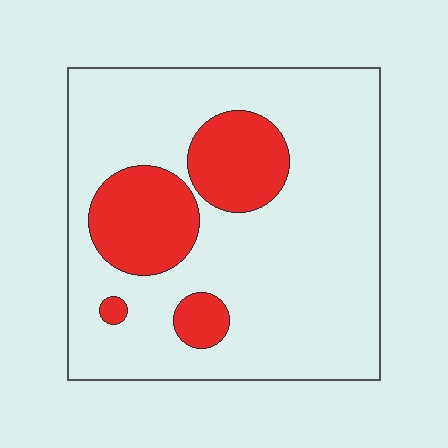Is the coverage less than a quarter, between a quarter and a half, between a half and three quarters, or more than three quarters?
Less than a quarter.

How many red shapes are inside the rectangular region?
4.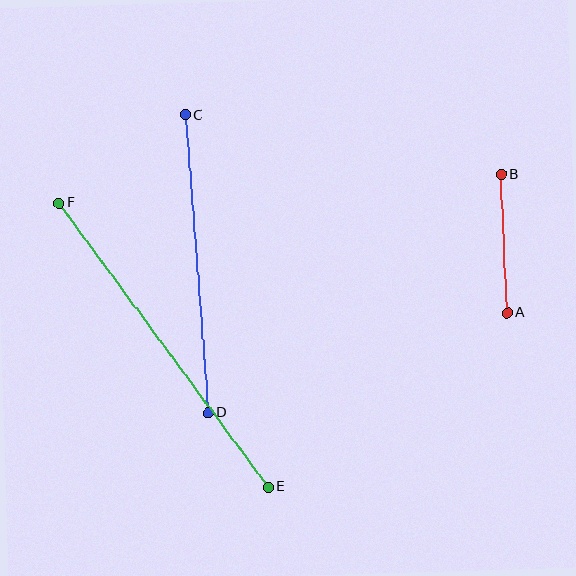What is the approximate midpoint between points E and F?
The midpoint is at approximately (164, 345) pixels.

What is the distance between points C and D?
The distance is approximately 299 pixels.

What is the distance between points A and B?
The distance is approximately 139 pixels.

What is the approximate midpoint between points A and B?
The midpoint is at approximately (504, 244) pixels.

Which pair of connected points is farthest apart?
Points E and F are farthest apart.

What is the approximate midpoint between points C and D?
The midpoint is at approximately (197, 264) pixels.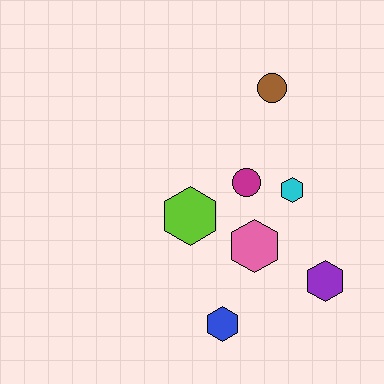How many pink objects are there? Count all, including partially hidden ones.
There is 1 pink object.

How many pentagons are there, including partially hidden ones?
There are no pentagons.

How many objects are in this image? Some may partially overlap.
There are 7 objects.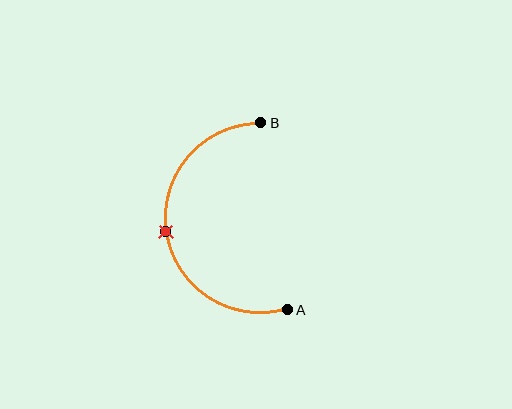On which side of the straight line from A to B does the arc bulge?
The arc bulges to the left of the straight line connecting A and B.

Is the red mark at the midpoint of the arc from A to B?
Yes. The red mark lies on the arc at equal arc-length from both A and B — it is the arc midpoint.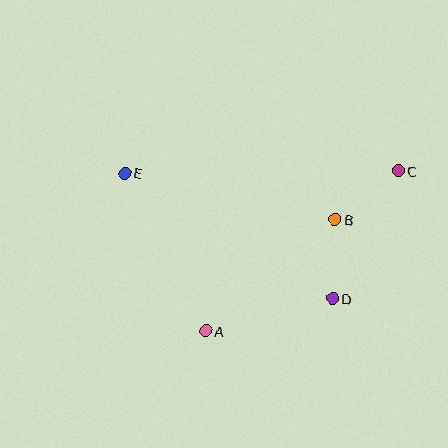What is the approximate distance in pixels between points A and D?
The distance between A and D is approximately 131 pixels.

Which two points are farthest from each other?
Points C and E are farthest from each other.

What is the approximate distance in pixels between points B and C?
The distance between B and C is approximately 80 pixels.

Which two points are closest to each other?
Points B and D are closest to each other.